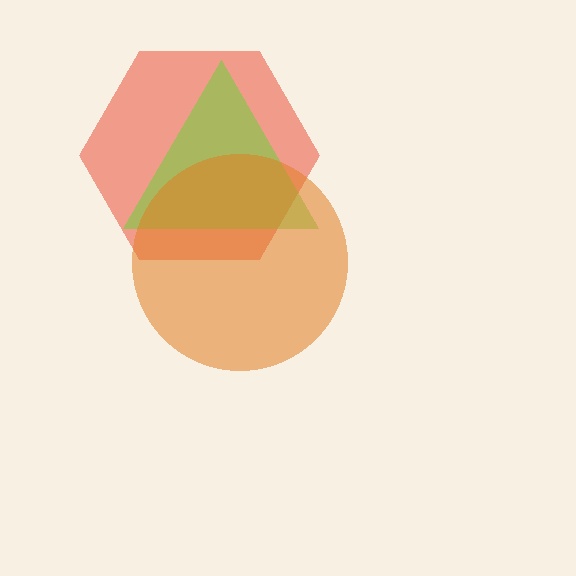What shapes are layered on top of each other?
The layered shapes are: a red hexagon, a lime triangle, an orange circle.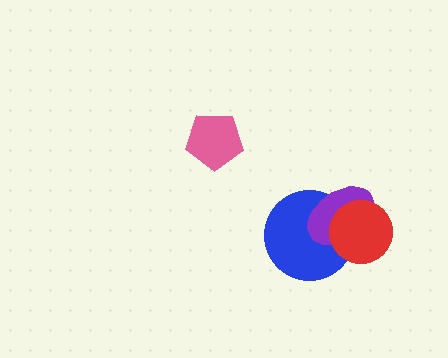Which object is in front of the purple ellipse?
The red circle is in front of the purple ellipse.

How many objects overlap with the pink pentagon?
0 objects overlap with the pink pentagon.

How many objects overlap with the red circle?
2 objects overlap with the red circle.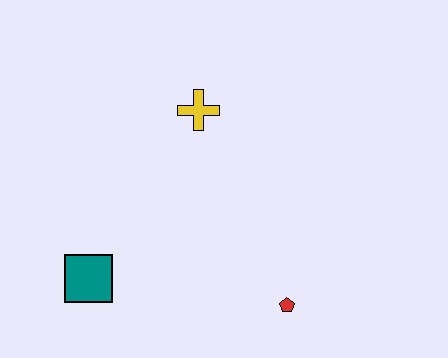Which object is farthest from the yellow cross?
The red pentagon is farthest from the yellow cross.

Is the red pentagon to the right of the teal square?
Yes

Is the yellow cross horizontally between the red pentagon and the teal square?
Yes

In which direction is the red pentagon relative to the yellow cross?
The red pentagon is below the yellow cross.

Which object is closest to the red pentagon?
The teal square is closest to the red pentagon.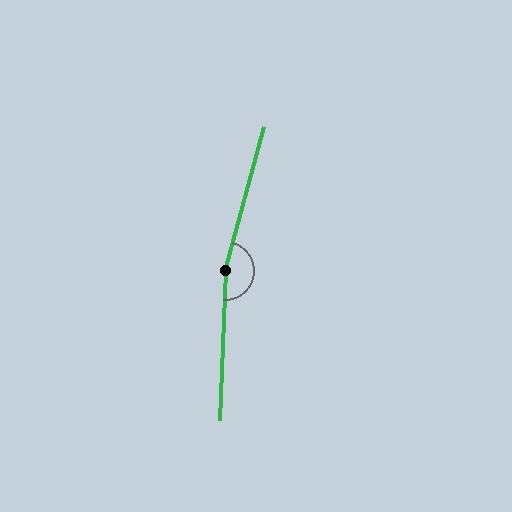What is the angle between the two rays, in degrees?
Approximately 167 degrees.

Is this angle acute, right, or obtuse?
It is obtuse.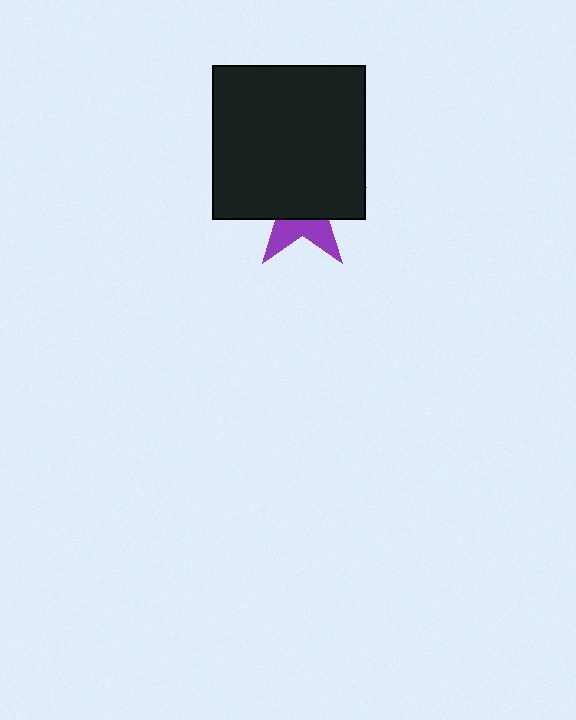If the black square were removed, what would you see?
You would see the complete purple star.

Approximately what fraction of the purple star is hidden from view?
Roughly 66% of the purple star is hidden behind the black square.